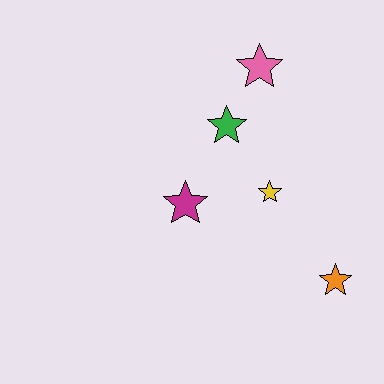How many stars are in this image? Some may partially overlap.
There are 5 stars.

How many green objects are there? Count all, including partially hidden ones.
There is 1 green object.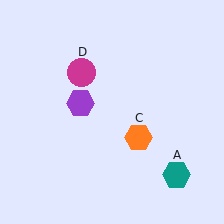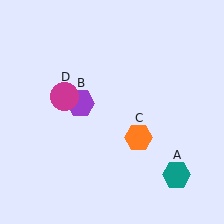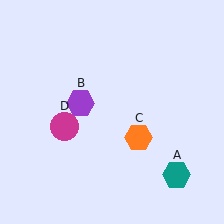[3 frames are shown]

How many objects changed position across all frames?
1 object changed position: magenta circle (object D).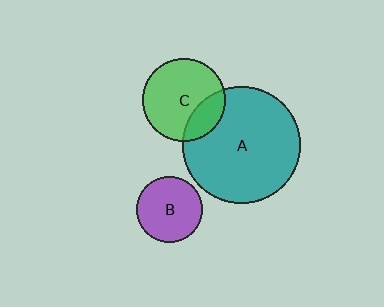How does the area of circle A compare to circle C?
Approximately 2.0 times.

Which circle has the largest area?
Circle A (teal).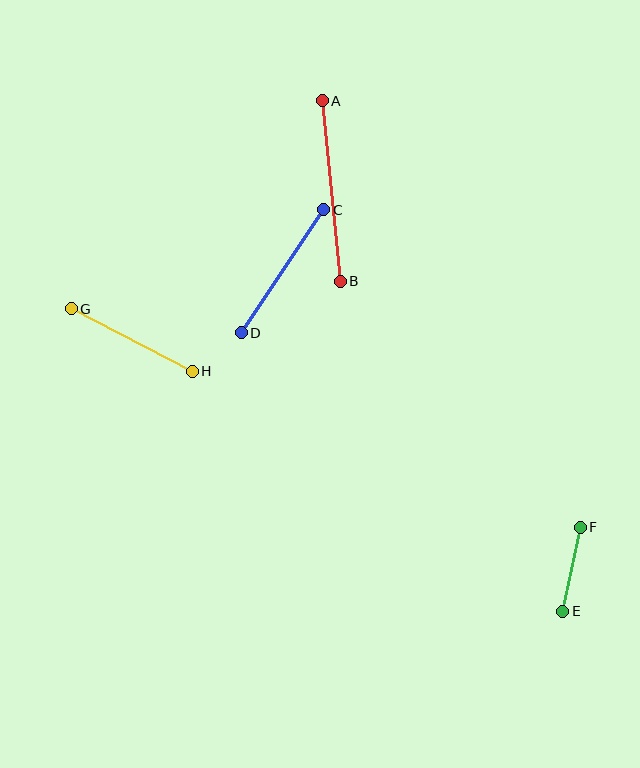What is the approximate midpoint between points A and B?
The midpoint is at approximately (331, 191) pixels.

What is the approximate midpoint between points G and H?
The midpoint is at approximately (132, 340) pixels.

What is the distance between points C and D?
The distance is approximately 148 pixels.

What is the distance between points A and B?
The distance is approximately 182 pixels.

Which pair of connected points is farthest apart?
Points A and B are farthest apart.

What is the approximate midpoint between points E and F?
The midpoint is at approximately (571, 569) pixels.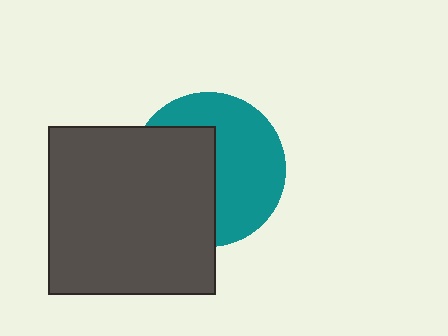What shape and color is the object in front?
The object in front is a dark gray square.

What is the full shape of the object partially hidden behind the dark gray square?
The partially hidden object is a teal circle.